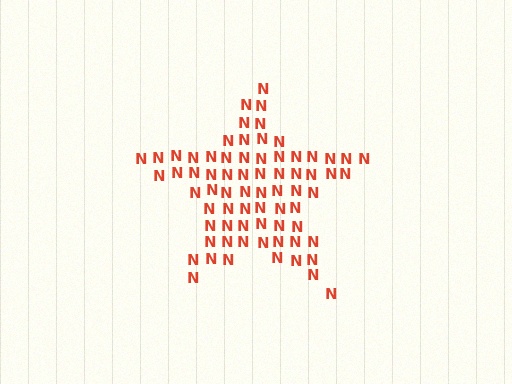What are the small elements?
The small elements are letter N's.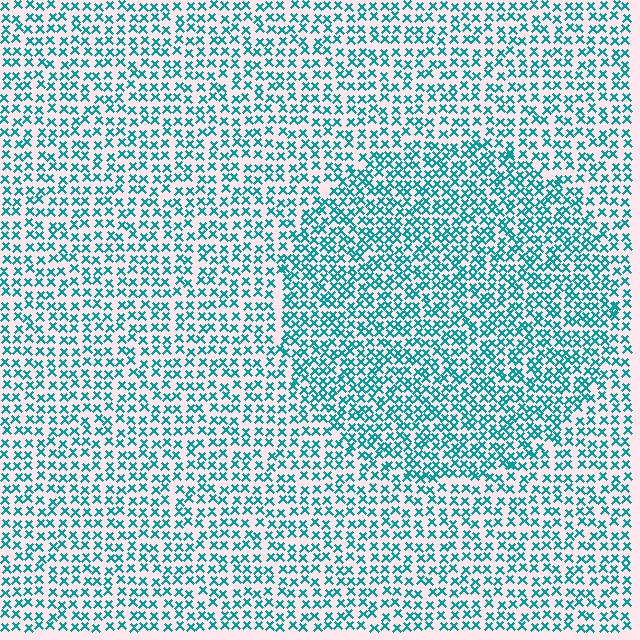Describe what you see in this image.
The image contains small teal elements arranged at two different densities. A circle-shaped region is visible where the elements are more densely packed than the surrounding area.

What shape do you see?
I see a circle.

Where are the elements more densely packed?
The elements are more densely packed inside the circle boundary.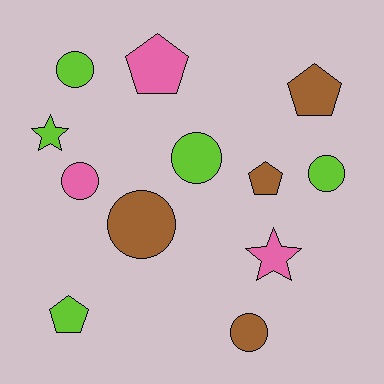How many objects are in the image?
There are 12 objects.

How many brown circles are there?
There are 2 brown circles.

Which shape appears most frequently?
Circle, with 6 objects.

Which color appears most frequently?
Lime, with 5 objects.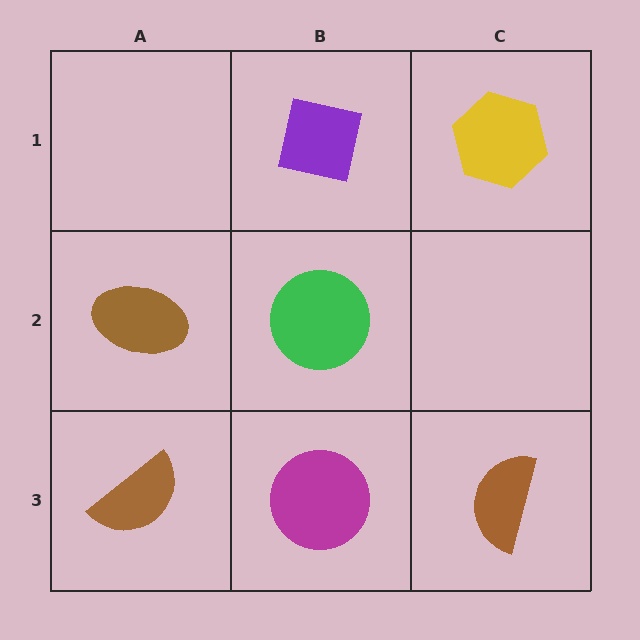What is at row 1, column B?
A purple square.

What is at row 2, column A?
A brown ellipse.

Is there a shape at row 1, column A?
No, that cell is empty.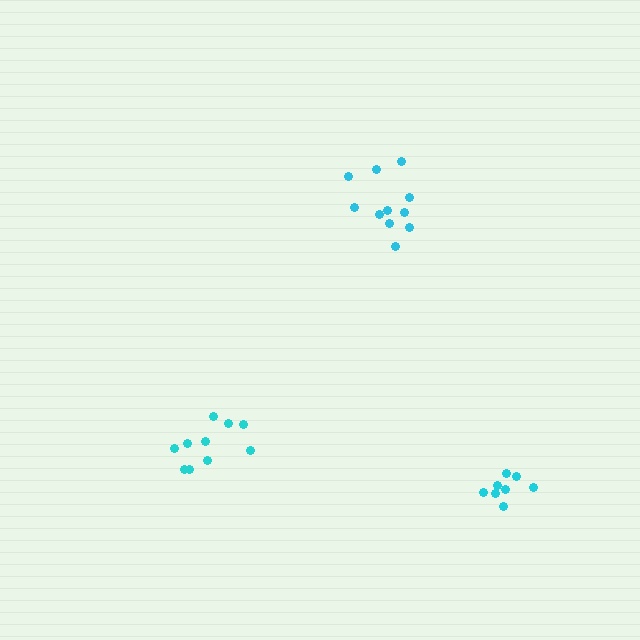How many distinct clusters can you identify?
There are 3 distinct clusters.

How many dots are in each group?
Group 1: 11 dots, Group 2: 8 dots, Group 3: 10 dots (29 total).